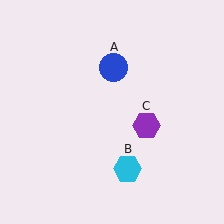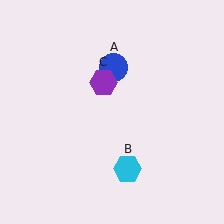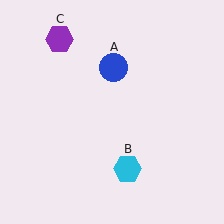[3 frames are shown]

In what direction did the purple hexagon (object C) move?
The purple hexagon (object C) moved up and to the left.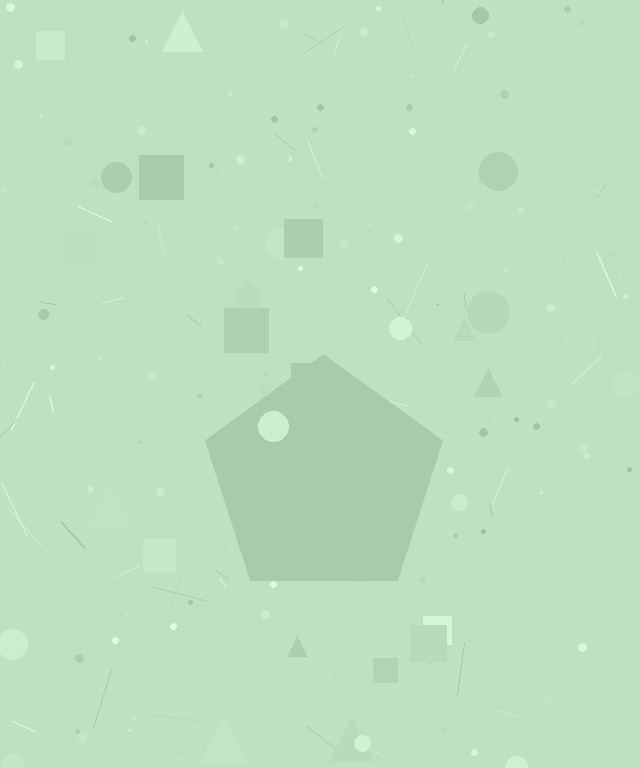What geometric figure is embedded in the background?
A pentagon is embedded in the background.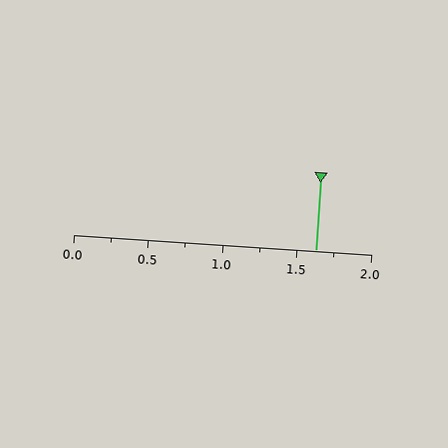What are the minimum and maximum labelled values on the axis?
The axis runs from 0.0 to 2.0.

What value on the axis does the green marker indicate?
The marker indicates approximately 1.62.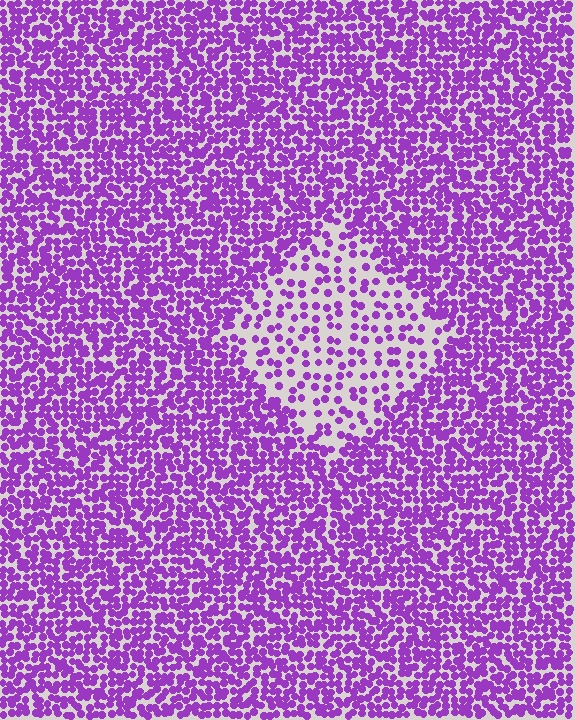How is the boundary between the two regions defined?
The boundary is defined by a change in element density (approximately 2.4x ratio). All elements are the same color, size, and shape.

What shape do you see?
I see a diamond.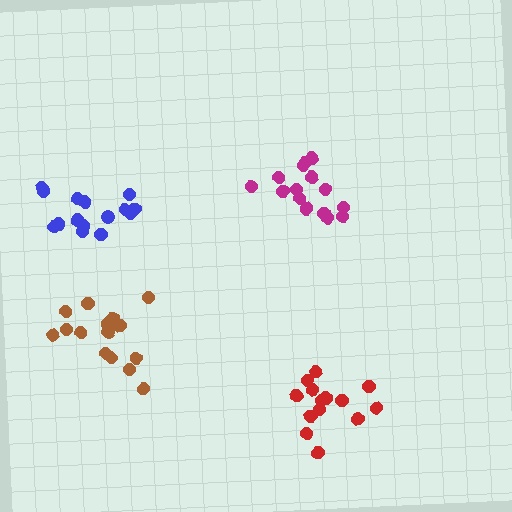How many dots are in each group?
Group 1: 15 dots, Group 2: 15 dots, Group 3: 15 dots, Group 4: 15 dots (60 total).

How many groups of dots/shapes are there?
There are 4 groups.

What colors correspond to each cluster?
The clusters are colored: magenta, red, blue, brown.